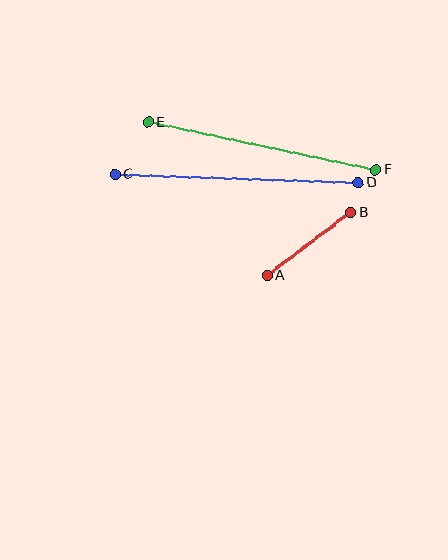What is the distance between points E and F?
The distance is approximately 232 pixels.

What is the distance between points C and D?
The distance is approximately 243 pixels.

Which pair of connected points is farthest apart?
Points C and D are farthest apart.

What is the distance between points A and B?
The distance is approximately 104 pixels.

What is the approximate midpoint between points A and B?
The midpoint is at approximately (309, 244) pixels.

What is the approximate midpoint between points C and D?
The midpoint is at approximately (237, 179) pixels.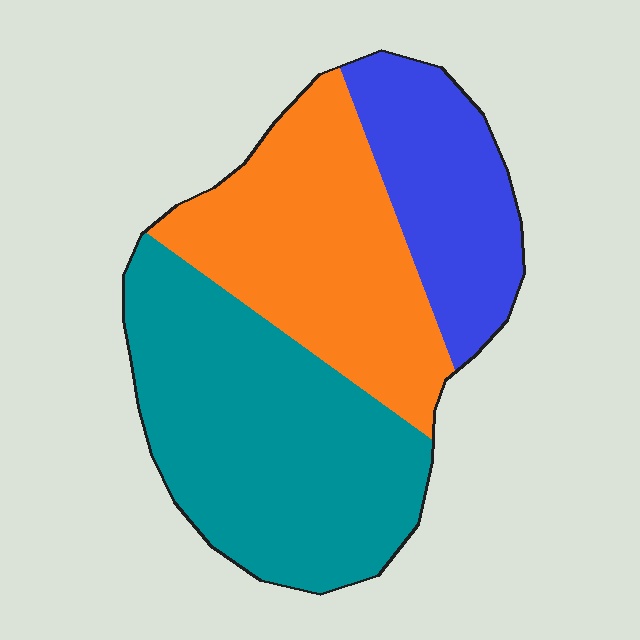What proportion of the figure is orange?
Orange covers 34% of the figure.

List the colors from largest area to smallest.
From largest to smallest: teal, orange, blue.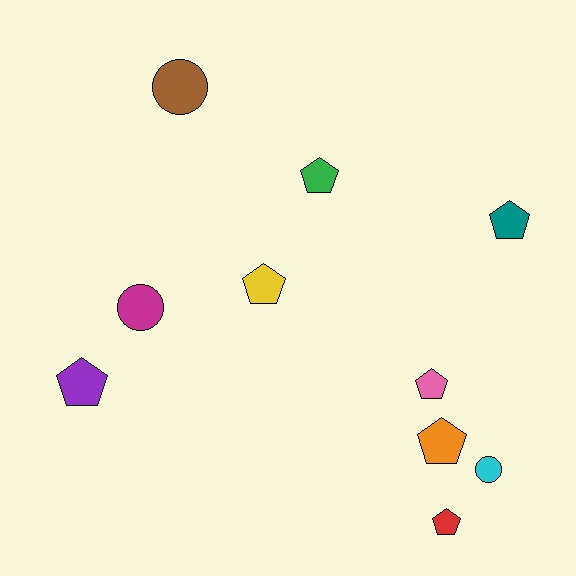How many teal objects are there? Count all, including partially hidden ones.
There is 1 teal object.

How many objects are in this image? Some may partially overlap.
There are 10 objects.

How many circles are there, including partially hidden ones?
There are 3 circles.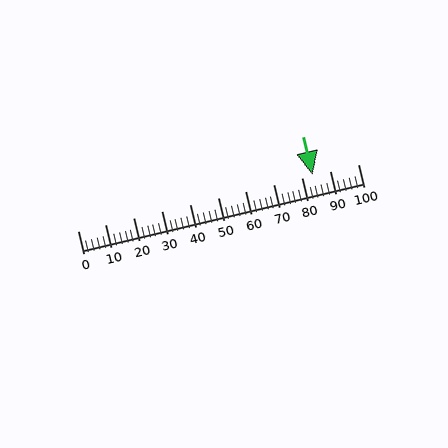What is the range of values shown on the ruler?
The ruler shows values from 0 to 100.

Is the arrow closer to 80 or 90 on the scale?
The arrow is closer to 80.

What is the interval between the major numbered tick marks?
The major tick marks are spaced 10 units apart.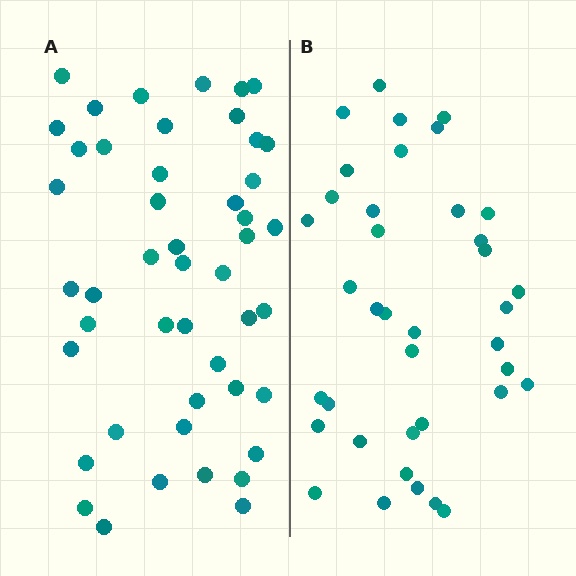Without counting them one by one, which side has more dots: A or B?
Region A (the left region) has more dots.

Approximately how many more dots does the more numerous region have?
Region A has roughly 8 or so more dots than region B.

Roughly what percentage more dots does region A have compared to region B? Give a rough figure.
About 25% more.